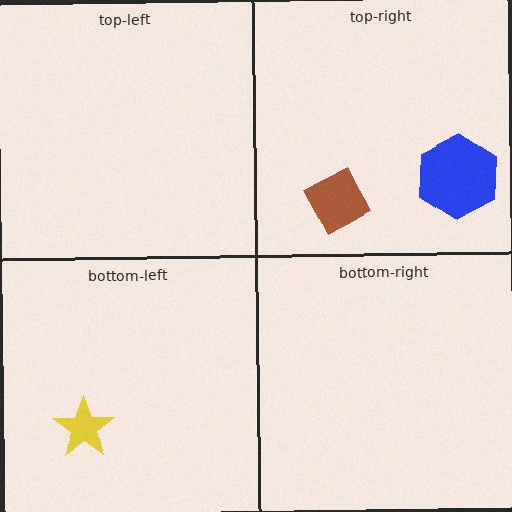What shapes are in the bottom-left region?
The yellow star.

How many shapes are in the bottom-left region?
1.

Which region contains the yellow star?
The bottom-left region.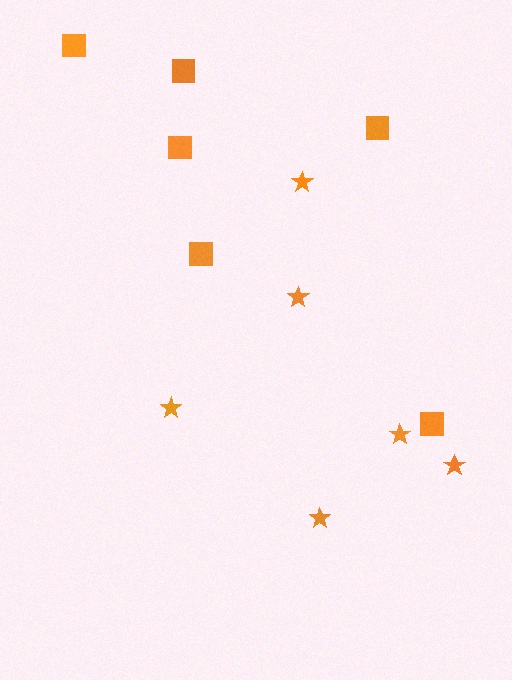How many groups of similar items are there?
There are 2 groups: one group of stars (6) and one group of squares (6).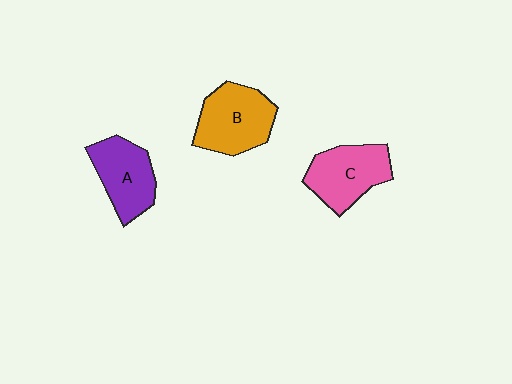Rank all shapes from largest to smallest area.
From largest to smallest: B (orange), C (pink), A (purple).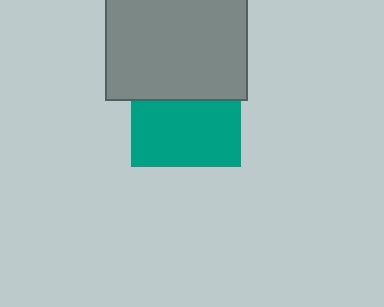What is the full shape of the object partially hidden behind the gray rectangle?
The partially hidden object is a teal square.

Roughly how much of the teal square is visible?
About half of it is visible (roughly 60%).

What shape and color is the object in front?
The object in front is a gray rectangle.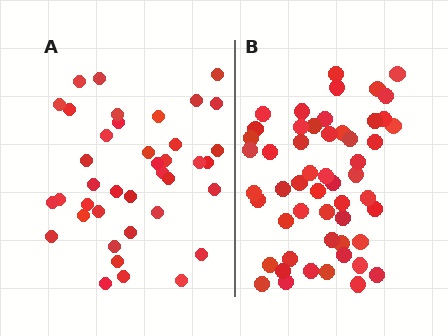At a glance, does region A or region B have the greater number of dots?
Region B (the right region) has more dots.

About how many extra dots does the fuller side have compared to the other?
Region B has approximately 15 more dots than region A.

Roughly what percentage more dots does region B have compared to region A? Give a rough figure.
About 35% more.